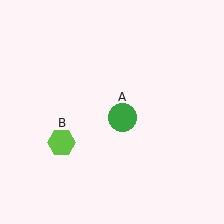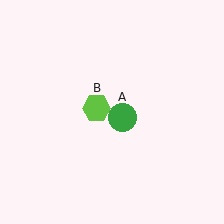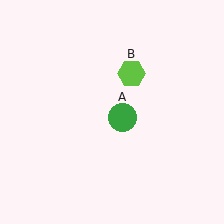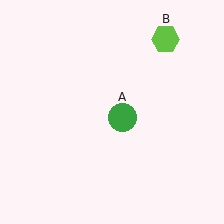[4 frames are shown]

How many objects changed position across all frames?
1 object changed position: lime hexagon (object B).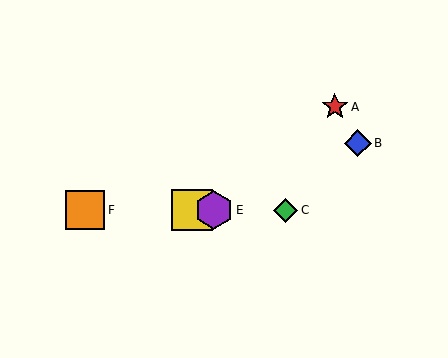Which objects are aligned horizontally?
Objects C, D, E, F are aligned horizontally.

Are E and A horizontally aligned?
No, E is at y≈210 and A is at y≈107.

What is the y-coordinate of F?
Object F is at y≈210.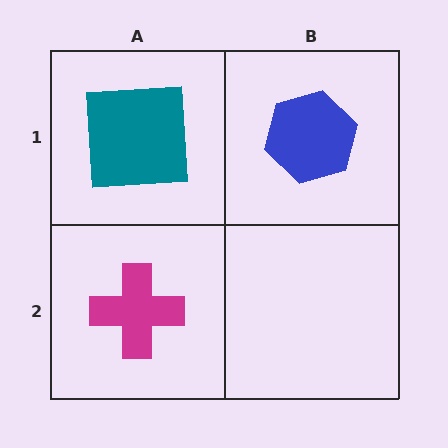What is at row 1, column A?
A teal square.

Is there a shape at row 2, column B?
No, that cell is empty.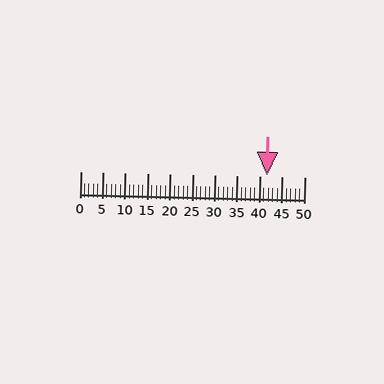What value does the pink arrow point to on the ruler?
The pink arrow points to approximately 42.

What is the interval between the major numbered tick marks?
The major tick marks are spaced 5 units apart.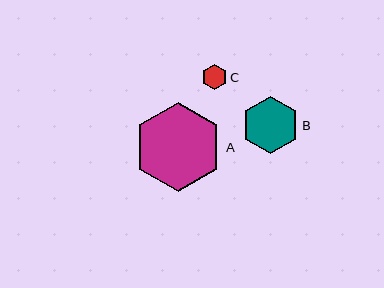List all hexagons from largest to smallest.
From largest to smallest: A, B, C.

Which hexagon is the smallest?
Hexagon C is the smallest with a size of approximately 26 pixels.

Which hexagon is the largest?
Hexagon A is the largest with a size of approximately 89 pixels.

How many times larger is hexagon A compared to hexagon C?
Hexagon A is approximately 3.5 times the size of hexagon C.